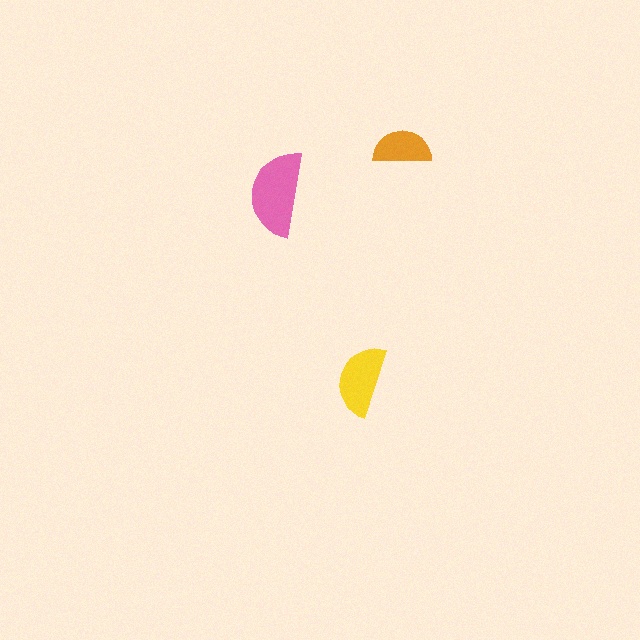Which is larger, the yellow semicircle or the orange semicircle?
The yellow one.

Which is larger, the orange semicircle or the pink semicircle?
The pink one.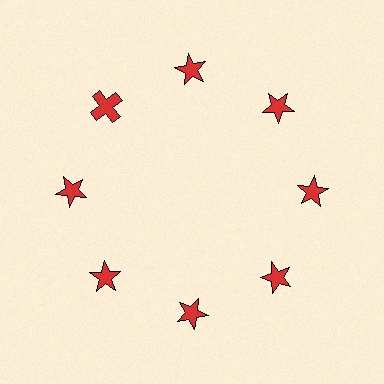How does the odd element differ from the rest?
It has a different shape: cross instead of star.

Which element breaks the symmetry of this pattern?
The red cross at roughly the 10 o'clock position breaks the symmetry. All other shapes are red stars.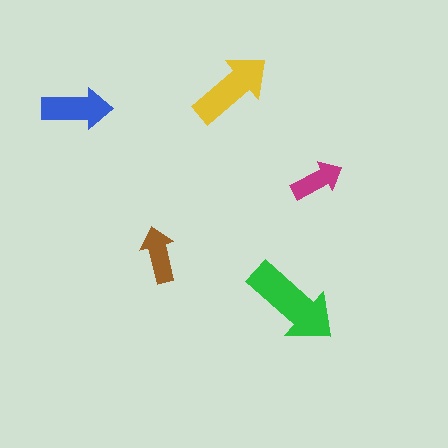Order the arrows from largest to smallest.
the green one, the yellow one, the blue one, the brown one, the magenta one.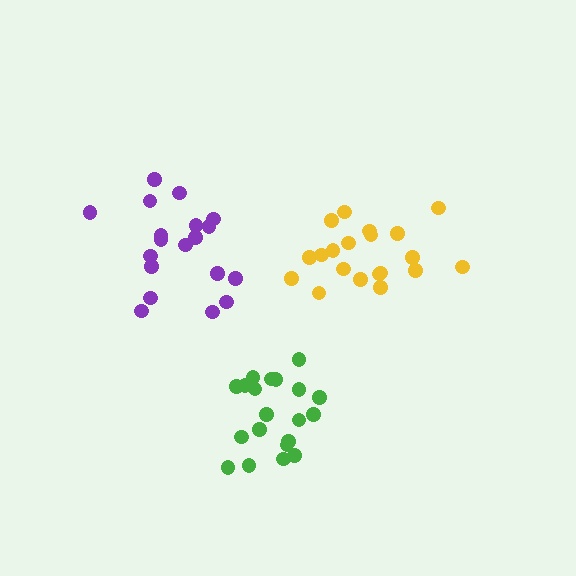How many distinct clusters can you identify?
There are 3 distinct clusters.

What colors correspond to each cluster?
The clusters are colored: green, purple, yellow.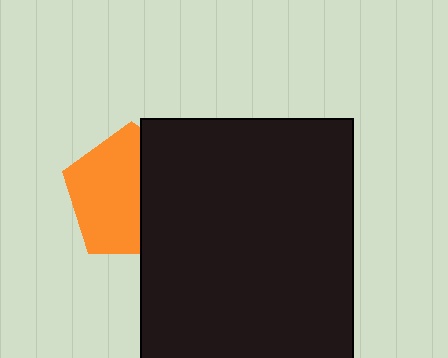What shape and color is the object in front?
The object in front is a black rectangle.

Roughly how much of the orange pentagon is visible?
About half of it is visible (roughly 58%).